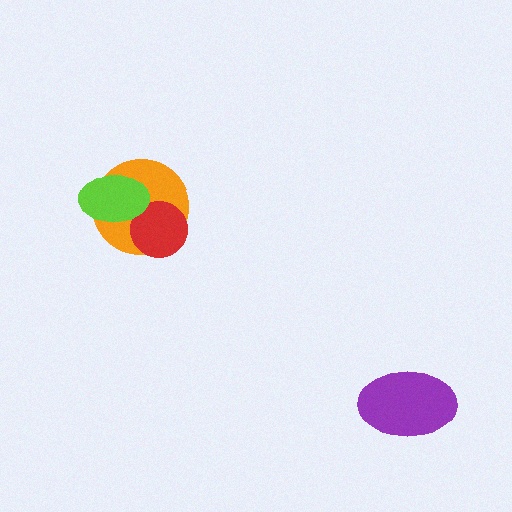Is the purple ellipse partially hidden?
No, no other shape covers it.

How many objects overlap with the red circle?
2 objects overlap with the red circle.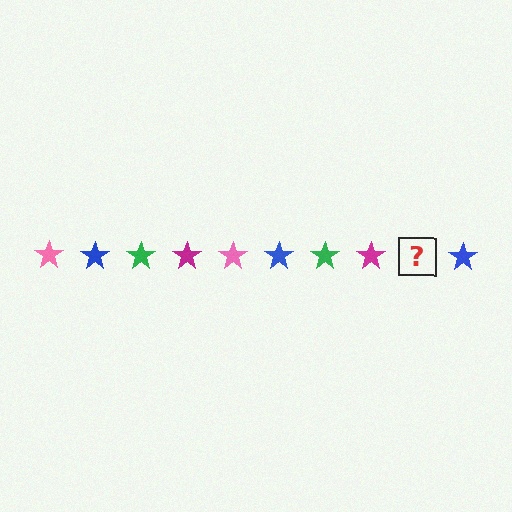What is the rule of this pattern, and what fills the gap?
The rule is that the pattern cycles through pink, blue, green, magenta stars. The gap should be filled with a pink star.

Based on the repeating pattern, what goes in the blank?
The blank should be a pink star.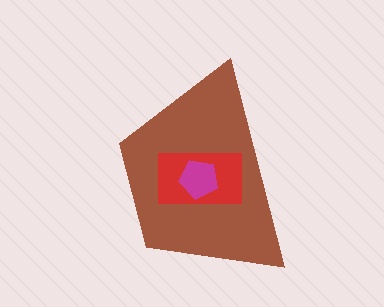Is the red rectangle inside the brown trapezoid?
Yes.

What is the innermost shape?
The magenta pentagon.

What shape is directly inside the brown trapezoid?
The red rectangle.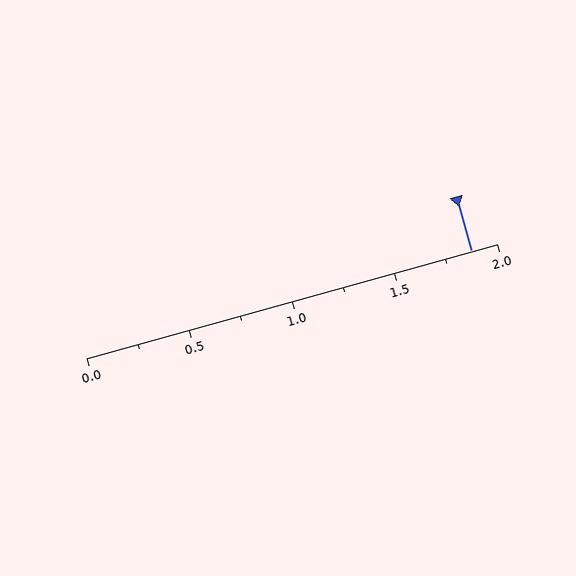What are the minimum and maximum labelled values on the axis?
The axis runs from 0.0 to 2.0.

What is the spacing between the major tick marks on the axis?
The major ticks are spaced 0.5 apart.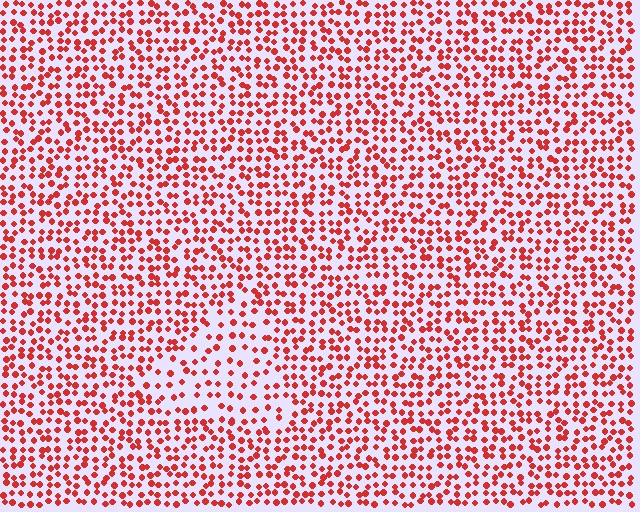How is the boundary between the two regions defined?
The boundary is defined by a change in element density (approximately 1.7x ratio). All elements are the same color, size, and shape.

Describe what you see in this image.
The image contains small red elements arranged at two different densities. A triangle-shaped region is visible where the elements are less densely packed than the surrounding area.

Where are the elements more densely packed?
The elements are more densely packed outside the triangle boundary.